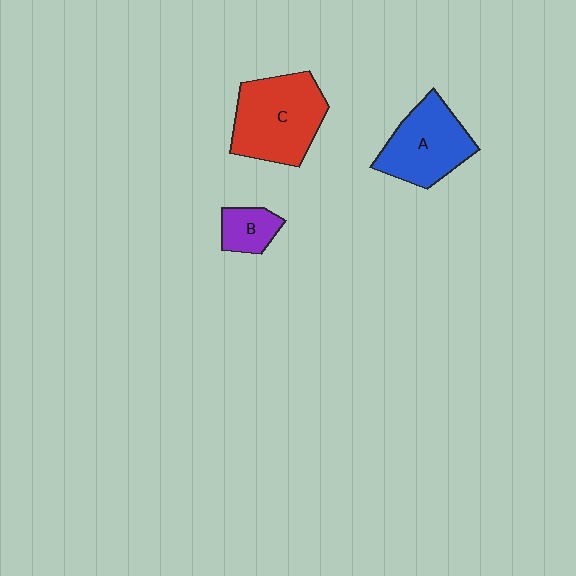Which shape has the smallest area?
Shape B (purple).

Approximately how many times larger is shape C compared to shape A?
Approximately 1.2 times.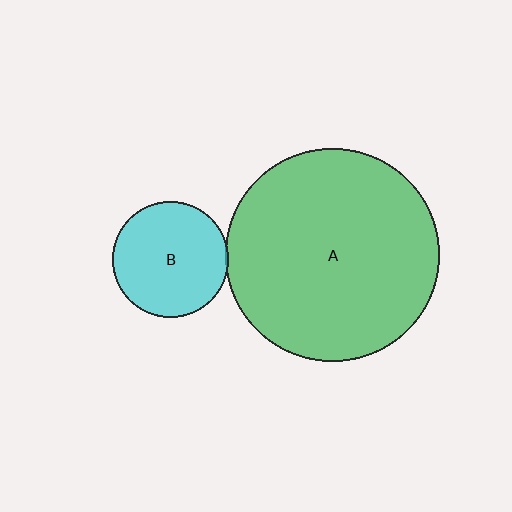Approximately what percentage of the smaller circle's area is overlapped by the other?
Approximately 5%.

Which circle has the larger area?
Circle A (green).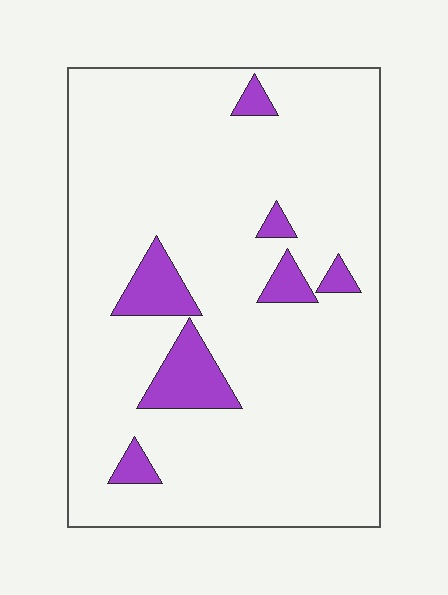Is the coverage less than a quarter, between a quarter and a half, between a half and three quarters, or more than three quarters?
Less than a quarter.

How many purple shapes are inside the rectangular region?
7.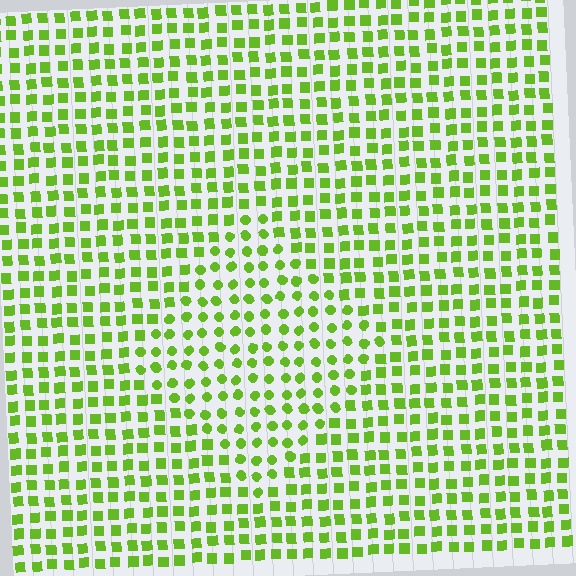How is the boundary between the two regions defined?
The boundary is defined by a change in element shape: circles inside vs. squares outside. All elements share the same color and spacing.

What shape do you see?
I see a diamond.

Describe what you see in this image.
The image is filled with small lime elements arranged in a uniform grid. A diamond-shaped region contains circles, while the surrounding area contains squares. The boundary is defined purely by the change in element shape.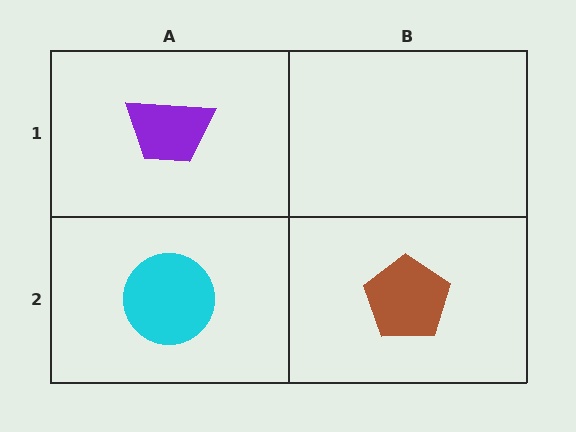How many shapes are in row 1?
1 shape.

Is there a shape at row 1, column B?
No, that cell is empty.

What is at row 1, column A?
A purple trapezoid.